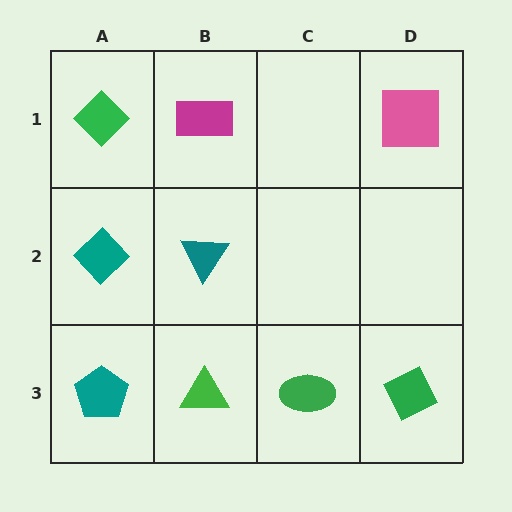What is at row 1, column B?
A magenta rectangle.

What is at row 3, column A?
A teal pentagon.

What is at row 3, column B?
A green triangle.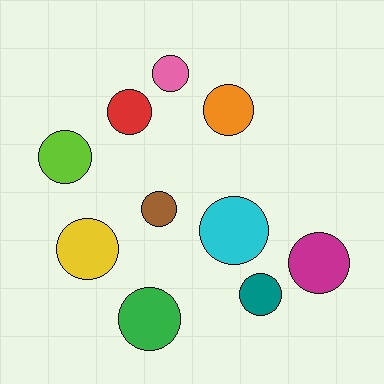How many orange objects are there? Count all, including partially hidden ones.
There is 1 orange object.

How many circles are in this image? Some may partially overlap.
There are 10 circles.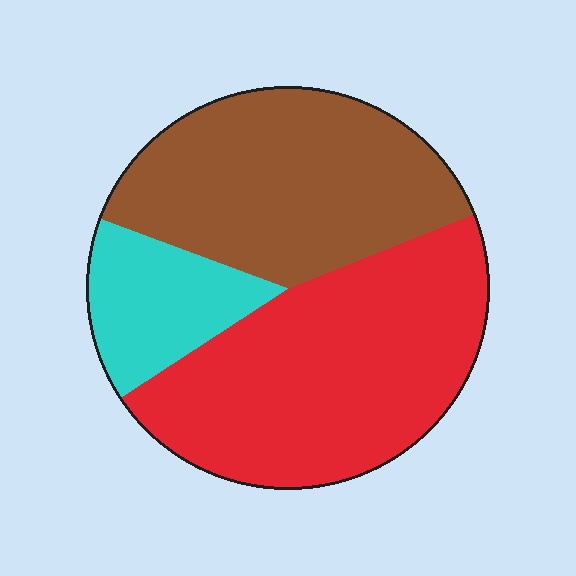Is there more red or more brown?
Red.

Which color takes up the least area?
Cyan, at roughly 15%.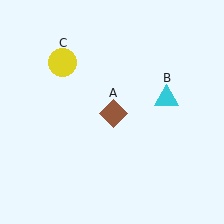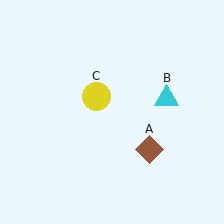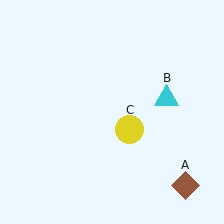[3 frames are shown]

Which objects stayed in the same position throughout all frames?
Cyan triangle (object B) remained stationary.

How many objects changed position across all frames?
2 objects changed position: brown diamond (object A), yellow circle (object C).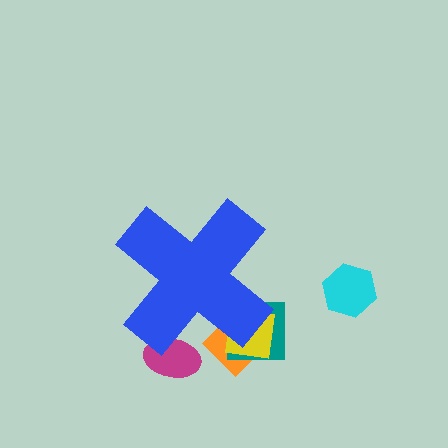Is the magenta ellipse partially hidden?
Yes, the magenta ellipse is partially hidden behind the blue cross.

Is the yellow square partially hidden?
Yes, the yellow square is partially hidden behind the blue cross.